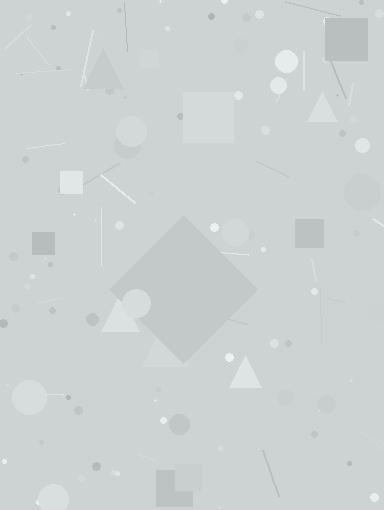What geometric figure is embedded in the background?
A diamond is embedded in the background.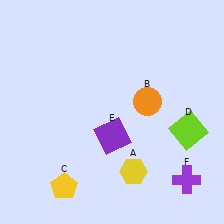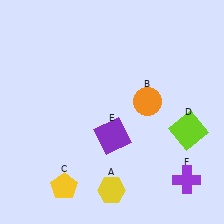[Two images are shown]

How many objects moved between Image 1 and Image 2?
1 object moved between the two images.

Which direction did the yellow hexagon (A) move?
The yellow hexagon (A) moved left.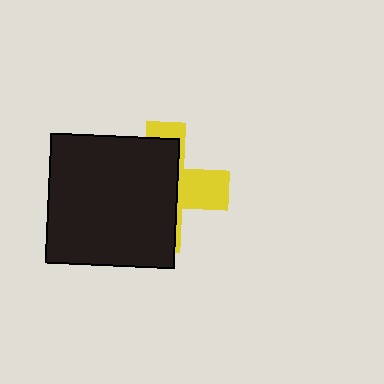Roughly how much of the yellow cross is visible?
A small part of it is visible (roughly 36%).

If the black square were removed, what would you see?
You would see the complete yellow cross.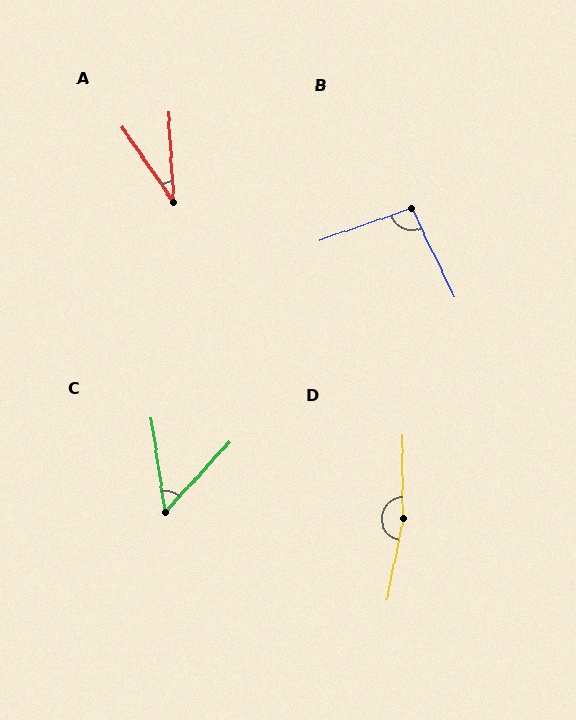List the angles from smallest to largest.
A (31°), C (51°), B (96°), D (168°).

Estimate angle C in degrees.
Approximately 51 degrees.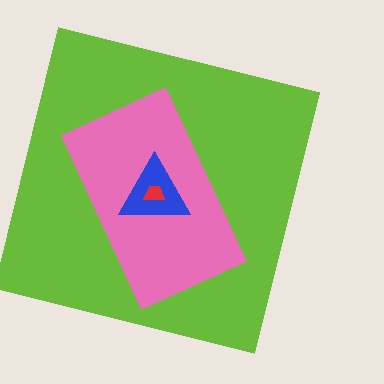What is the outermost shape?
The lime square.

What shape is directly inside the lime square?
The pink rectangle.